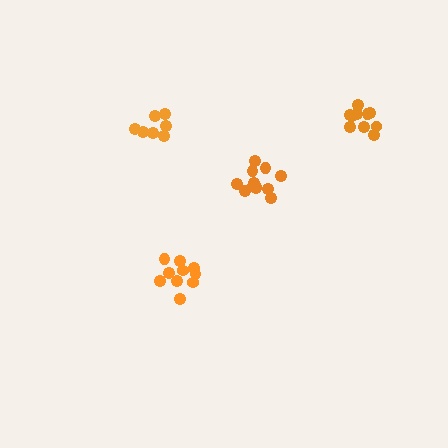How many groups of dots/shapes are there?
There are 4 groups.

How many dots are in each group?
Group 1: 10 dots, Group 2: 12 dots, Group 3: 7 dots, Group 4: 10 dots (39 total).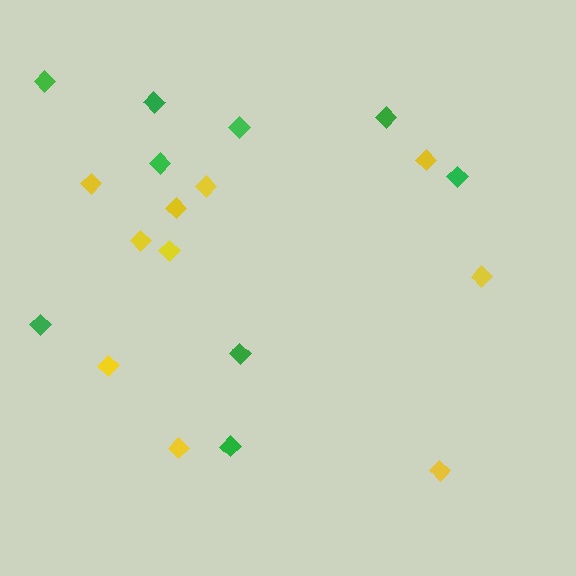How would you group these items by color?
There are 2 groups: one group of yellow diamonds (10) and one group of green diamonds (9).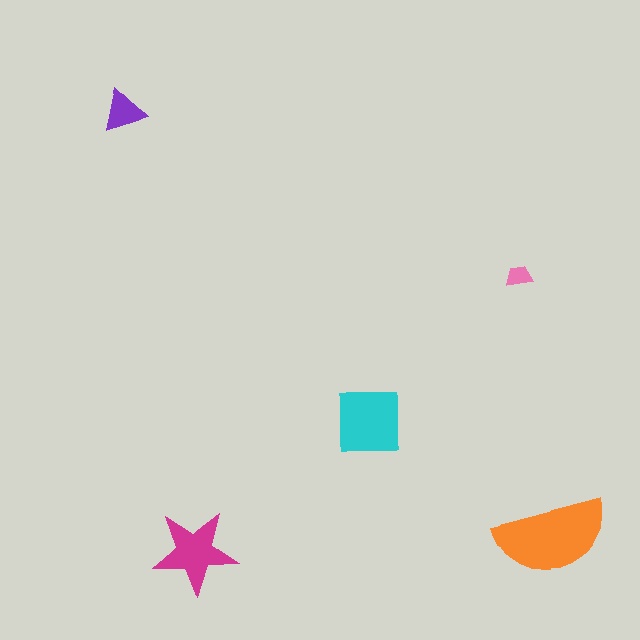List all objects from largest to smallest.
The orange semicircle, the cyan square, the magenta star, the purple triangle, the pink trapezoid.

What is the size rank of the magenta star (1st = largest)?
3rd.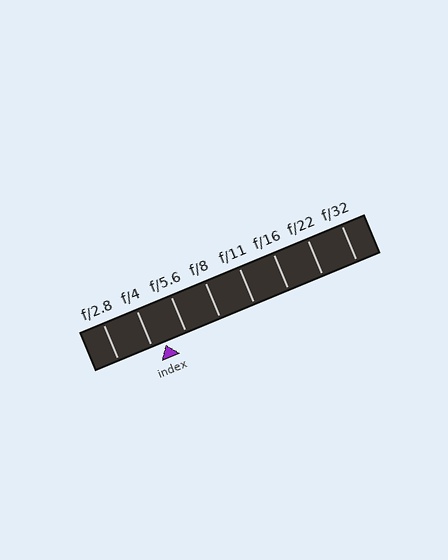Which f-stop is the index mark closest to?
The index mark is closest to f/4.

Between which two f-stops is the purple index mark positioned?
The index mark is between f/4 and f/5.6.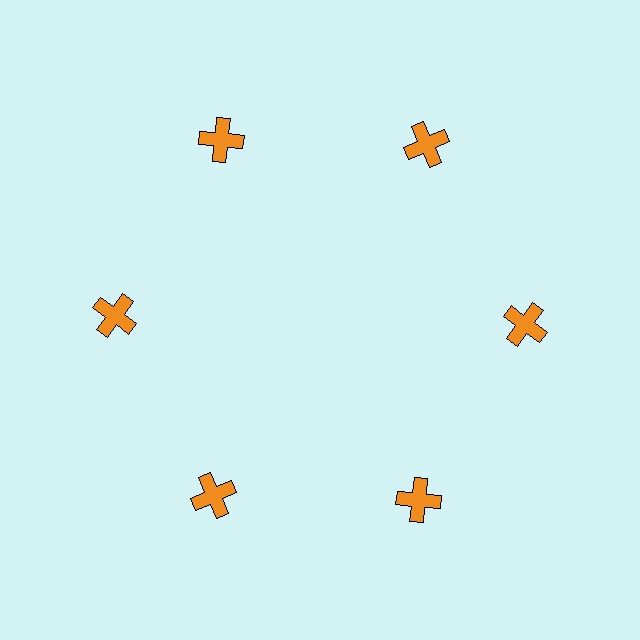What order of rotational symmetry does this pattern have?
This pattern has 6-fold rotational symmetry.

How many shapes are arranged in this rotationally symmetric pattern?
There are 6 shapes, arranged in 6 groups of 1.